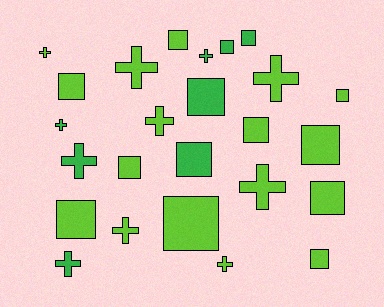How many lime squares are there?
There are 10 lime squares.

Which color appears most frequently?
Lime, with 17 objects.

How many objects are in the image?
There are 25 objects.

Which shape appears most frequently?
Square, with 14 objects.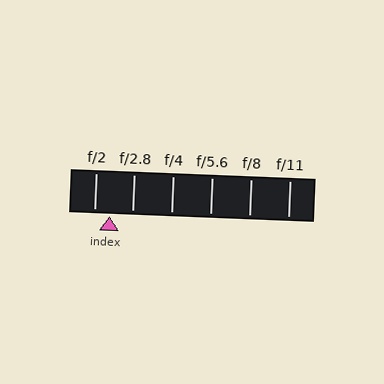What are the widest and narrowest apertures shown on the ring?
The widest aperture shown is f/2 and the narrowest is f/11.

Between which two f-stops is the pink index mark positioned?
The index mark is between f/2 and f/2.8.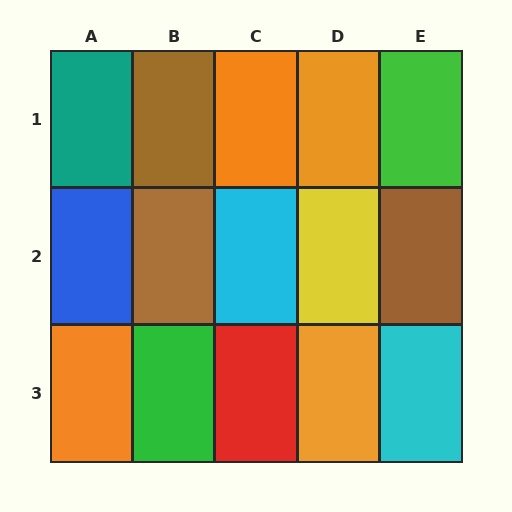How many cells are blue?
1 cell is blue.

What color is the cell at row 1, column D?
Orange.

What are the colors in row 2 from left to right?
Blue, brown, cyan, yellow, brown.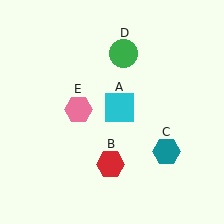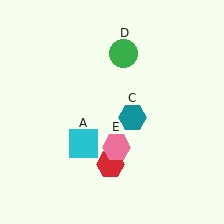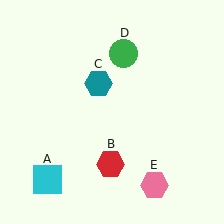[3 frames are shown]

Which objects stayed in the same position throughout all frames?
Red hexagon (object B) and green circle (object D) remained stationary.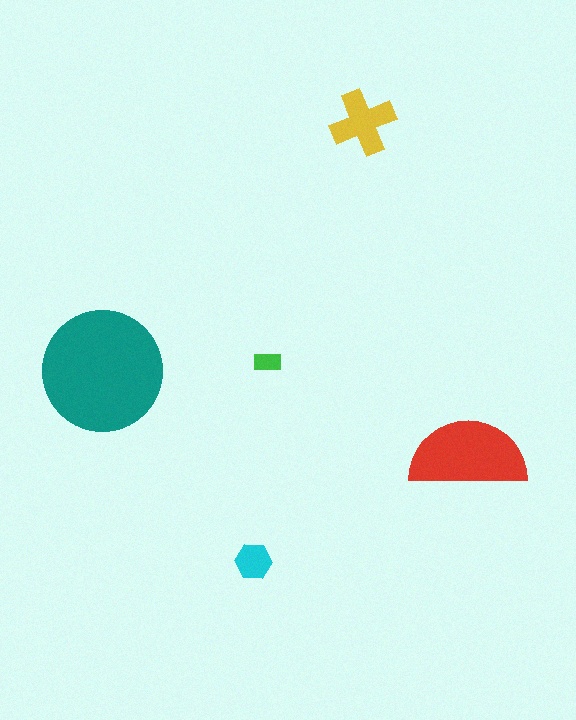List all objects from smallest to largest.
The green rectangle, the cyan hexagon, the yellow cross, the red semicircle, the teal circle.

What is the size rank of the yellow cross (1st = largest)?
3rd.